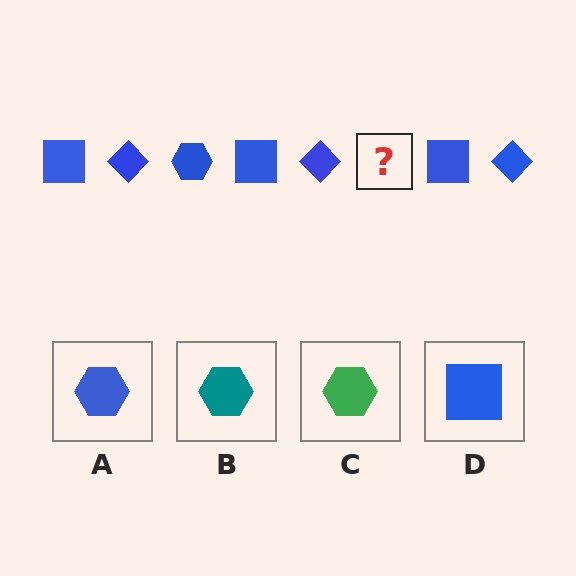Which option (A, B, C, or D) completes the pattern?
A.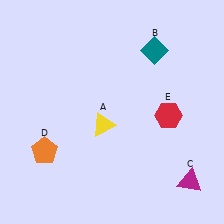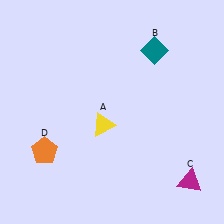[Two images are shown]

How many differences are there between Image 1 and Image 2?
There is 1 difference between the two images.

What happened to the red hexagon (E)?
The red hexagon (E) was removed in Image 2. It was in the bottom-right area of Image 1.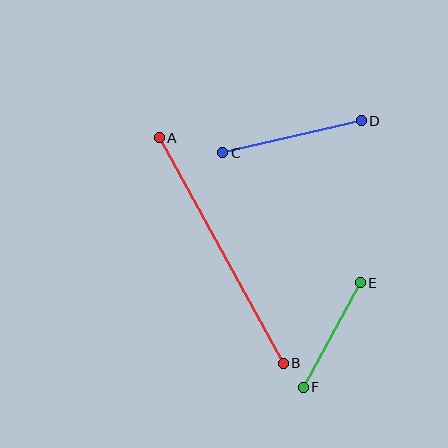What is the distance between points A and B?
The distance is approximately 257 pixels.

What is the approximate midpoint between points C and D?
The midpoint is at approximately (292, 137) pixels.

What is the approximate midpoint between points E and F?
The midpoint is at approximately (332, 335) pixels.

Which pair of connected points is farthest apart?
Points A and B are farthest apart.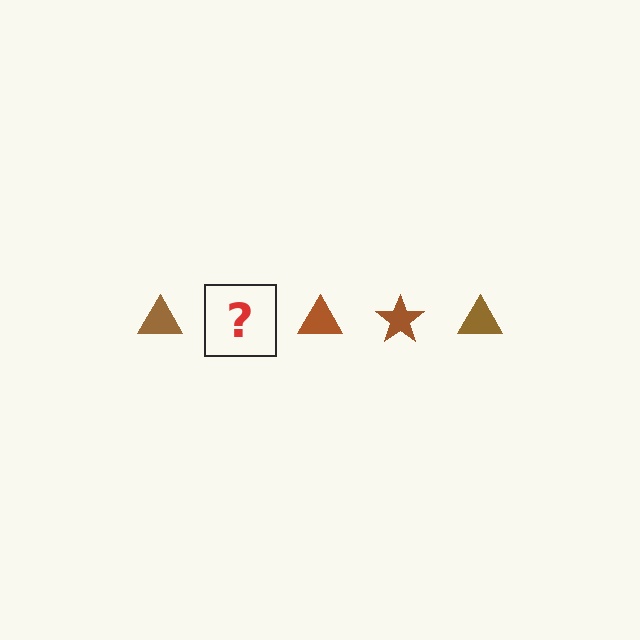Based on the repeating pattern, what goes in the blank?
The blank should be a brown star.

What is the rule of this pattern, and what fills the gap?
The rule is that the pattern cycles through triangle, star shapes in brown. The gap should be filled with a brown star.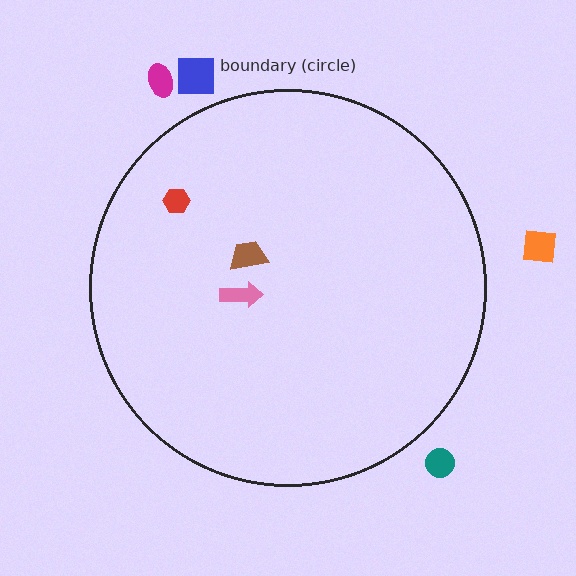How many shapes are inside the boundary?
3 inside, 4 outside.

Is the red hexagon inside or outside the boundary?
Inside.